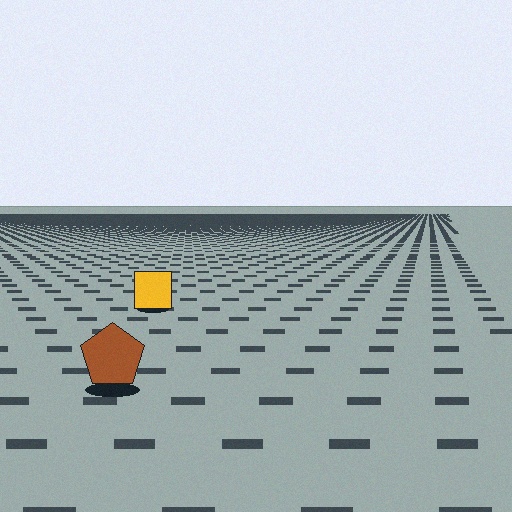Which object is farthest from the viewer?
The yellow square is farthest from the viewer. It appears smaller and the ground texture around it is denser.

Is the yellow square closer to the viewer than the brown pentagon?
No. The brown pentagon is closer — you can tell from the texture gradient: the ground texture is coarser near it.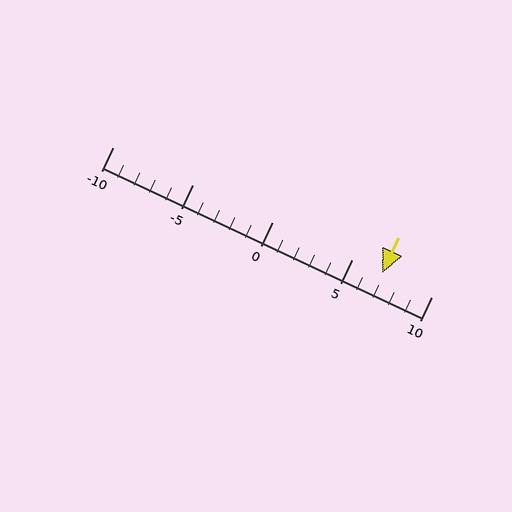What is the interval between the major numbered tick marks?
The major tick marks are spaced 5 units apart.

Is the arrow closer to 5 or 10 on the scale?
The arrow is closer to 5.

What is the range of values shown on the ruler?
The ruler shows values from -10 to 10.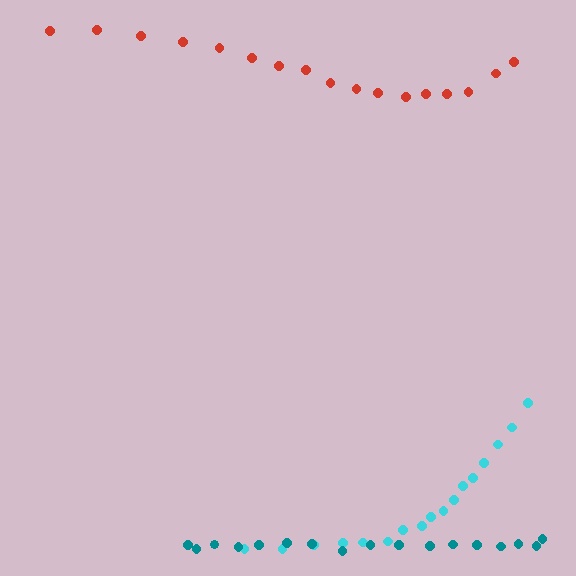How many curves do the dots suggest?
There are 3 distinct paths.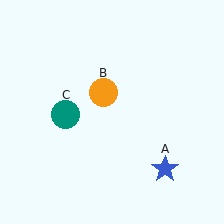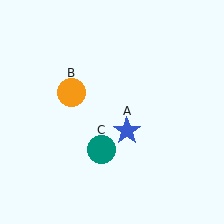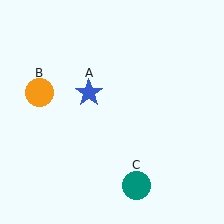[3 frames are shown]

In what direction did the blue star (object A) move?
The blue star (object A) moved up and to the left.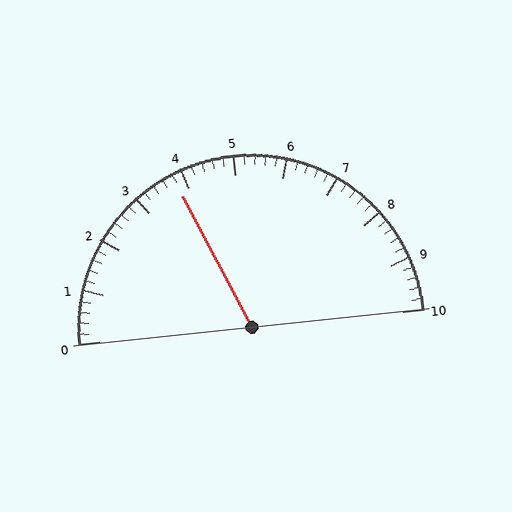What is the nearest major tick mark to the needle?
The nearest major tick mark is 4.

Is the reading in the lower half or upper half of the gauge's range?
The reading is in the lower half of the range (0 to 10).